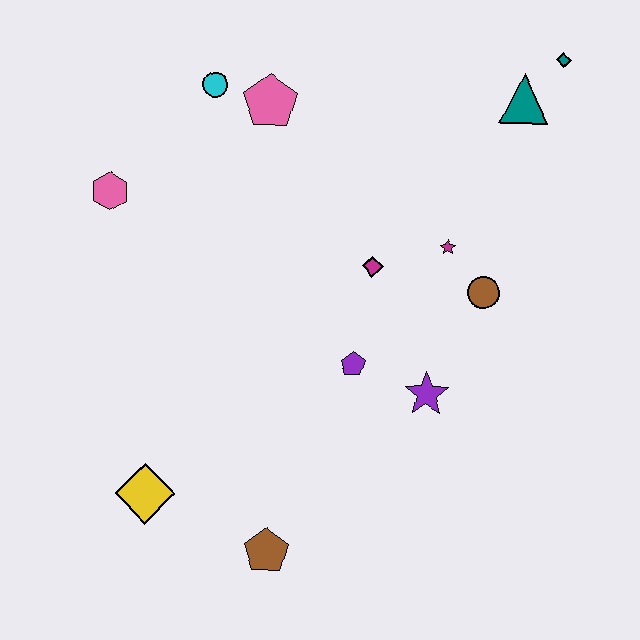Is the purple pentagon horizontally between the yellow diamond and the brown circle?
Yes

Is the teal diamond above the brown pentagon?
Yes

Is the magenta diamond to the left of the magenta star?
Yes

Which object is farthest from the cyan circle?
The brown pentagon is farthest from the cyan circle.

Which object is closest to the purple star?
The purple pentagon is closest to the purple star.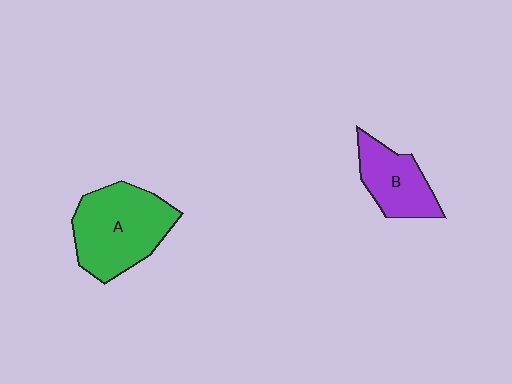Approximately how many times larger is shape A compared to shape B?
Approximately 1.6 times.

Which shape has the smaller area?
Shape B (purple).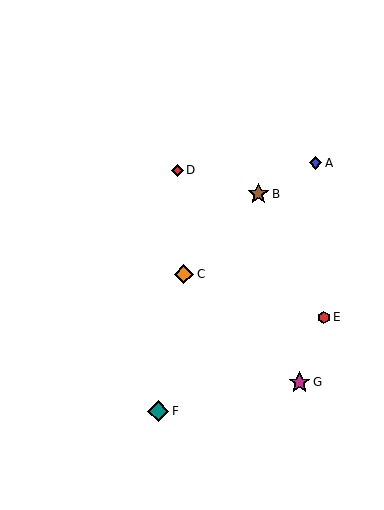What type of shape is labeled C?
Shape C is an orange diamond.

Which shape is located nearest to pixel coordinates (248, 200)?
The brown star (labeled B) at (258, 194) is nearest to that location.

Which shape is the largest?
The magenta star (labeled G) is the largest.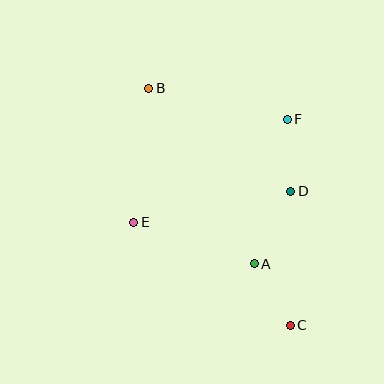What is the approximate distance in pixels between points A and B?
The distance between A and B is approximately 204 pixels.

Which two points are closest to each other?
Points A and C are closest to each other.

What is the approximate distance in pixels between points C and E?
The distance between C and E is approximately 187 pixels.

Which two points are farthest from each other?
Points B and C are farthest from each other.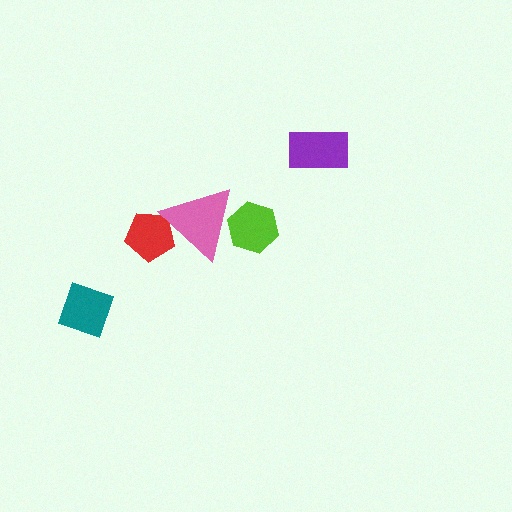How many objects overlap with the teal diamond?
0 objects overlap with the teal diamond.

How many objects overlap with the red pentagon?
1 object overlaps with the red pentagon.